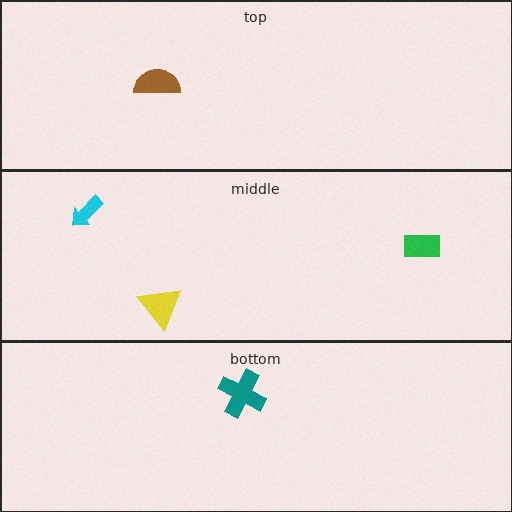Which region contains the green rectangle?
The middle region.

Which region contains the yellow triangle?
The middle region.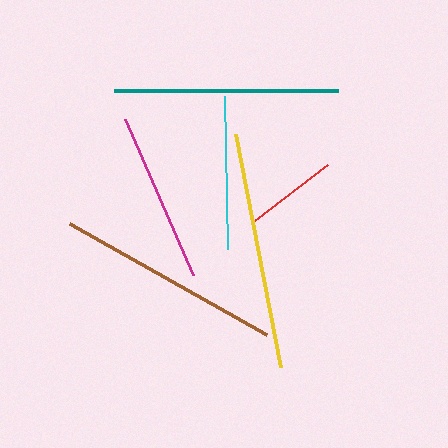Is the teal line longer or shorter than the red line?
The teal line is longer than the red line.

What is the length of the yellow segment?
The yellow segment is approximately 238 pixels long.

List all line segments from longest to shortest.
From longest to shortest: yellow, brown, teal, magenta, cyan, red.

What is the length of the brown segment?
The brown segment is approximately 227 pixels long.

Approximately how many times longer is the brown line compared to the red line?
The brown line is approximately 2.5 times the length of the red line.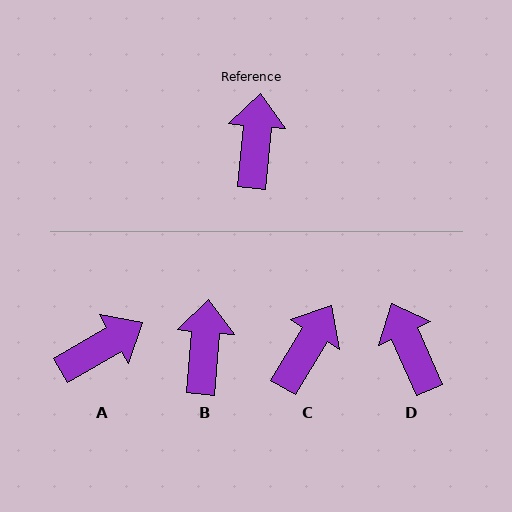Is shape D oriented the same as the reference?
No, it is off by about 29 degrees.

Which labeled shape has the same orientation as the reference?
B.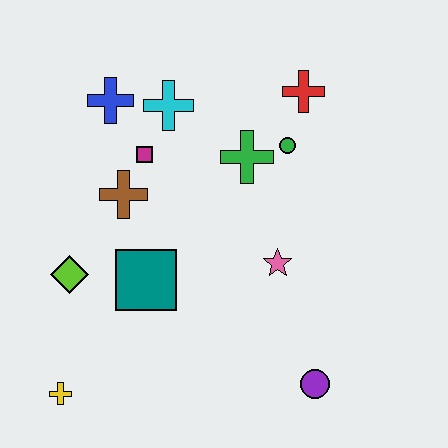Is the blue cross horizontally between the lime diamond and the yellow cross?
No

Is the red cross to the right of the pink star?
Yes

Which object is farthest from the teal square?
The red cross is farthest from the teal square.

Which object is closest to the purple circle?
The pink star is closest to the purple circle.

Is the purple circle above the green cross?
No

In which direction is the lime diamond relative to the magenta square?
The lime diamond is below the magenta square.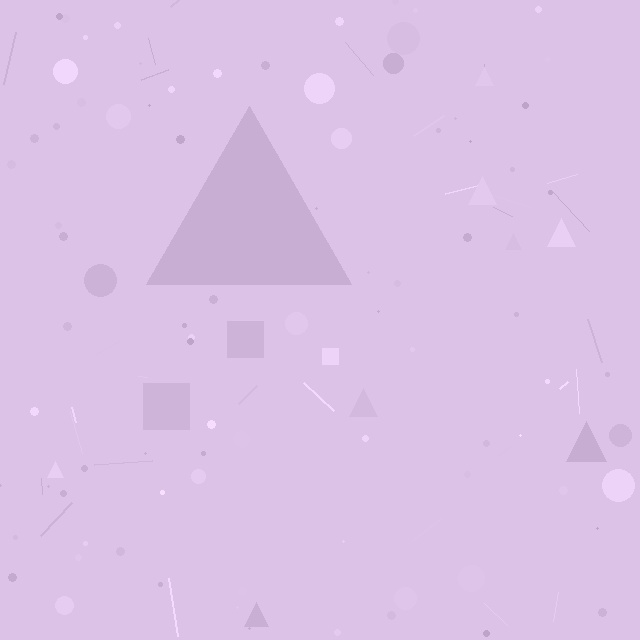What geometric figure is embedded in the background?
A triangle is embedded in the background.